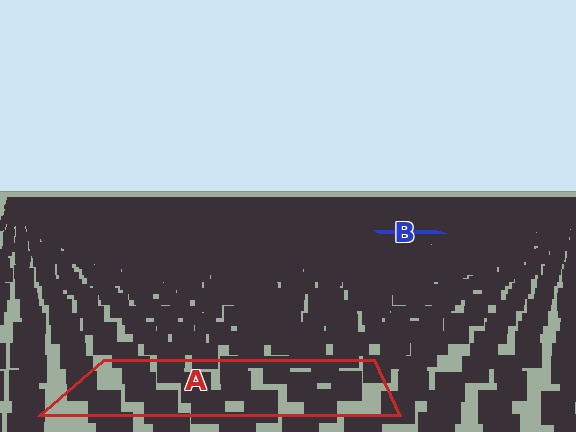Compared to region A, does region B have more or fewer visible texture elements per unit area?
Region B has more texture elements per unit area — they are packed more densely because it is farther away.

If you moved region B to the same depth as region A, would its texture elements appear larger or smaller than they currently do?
They would appear larger. At a closer depth, the same texture elements are projected at a bigger on-screen size.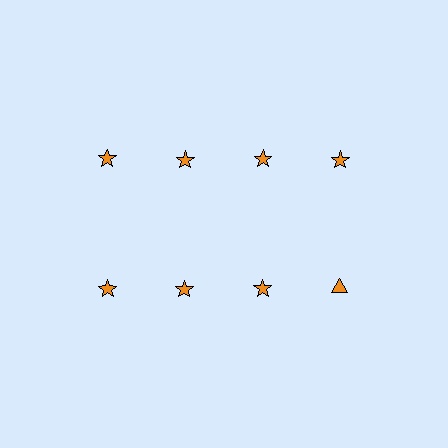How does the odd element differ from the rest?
It has a different shape: triangle instead of star.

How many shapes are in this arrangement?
There are 8 shapes arranged in a grid pattern.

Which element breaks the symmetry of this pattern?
The orange triangle in the second row, second from right column breaks the symmetry. All other shapes are orange stars.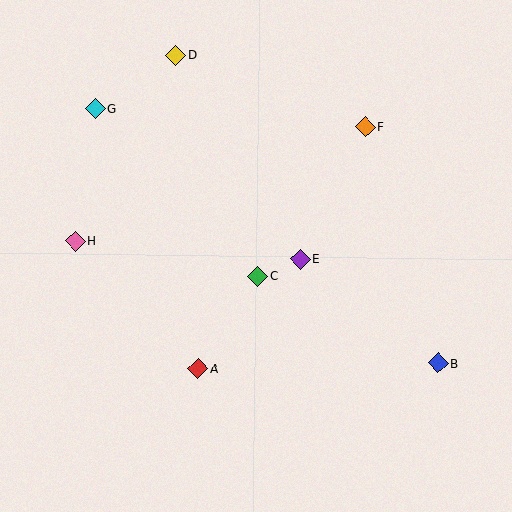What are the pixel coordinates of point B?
Point B is at (438, 363).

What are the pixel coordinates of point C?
Point C is at (258, 276).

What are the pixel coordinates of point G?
Point G is at (95, 109).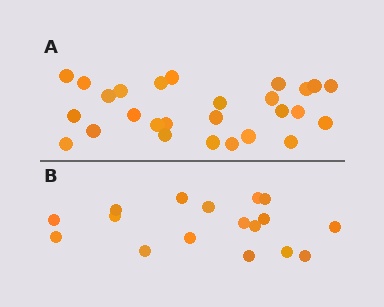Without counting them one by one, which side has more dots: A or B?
Region A (the top region) has more dots.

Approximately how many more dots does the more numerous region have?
Region A has roughly 10 or so more dots than region B.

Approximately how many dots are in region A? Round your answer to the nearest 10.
About 30 dots. (The exact count is 27, which rounds to 30.)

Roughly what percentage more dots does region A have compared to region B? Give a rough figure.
About 60% more.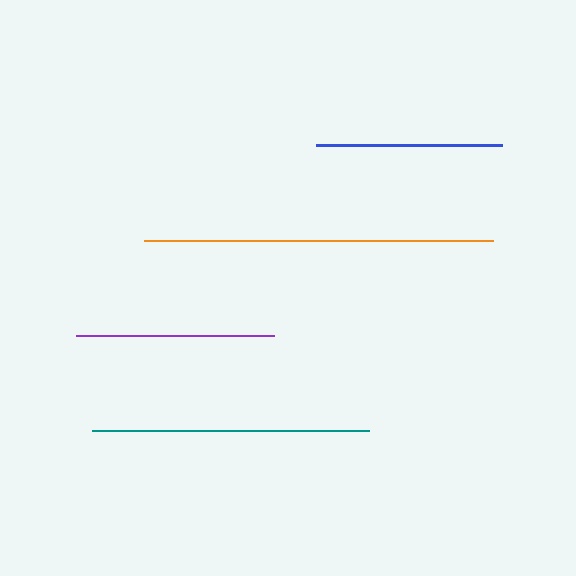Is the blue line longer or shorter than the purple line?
The purple line is longer than the blue line.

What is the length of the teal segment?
The teal segment is approximately 276 pixels long.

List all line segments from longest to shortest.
From longest to shortest: orange, teal, purple, blue.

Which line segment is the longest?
The orange line is the longest at approximately 349 pixels.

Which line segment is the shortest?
The blue line is the shortest at approximately 186 pixels.